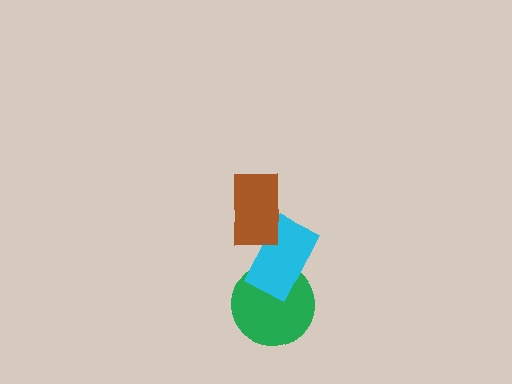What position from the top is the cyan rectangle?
The cyan rectangle is 2nd from the top.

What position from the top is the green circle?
The green circle is 3rd from the top.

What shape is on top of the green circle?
The cyan rectangle is on top of the green circle.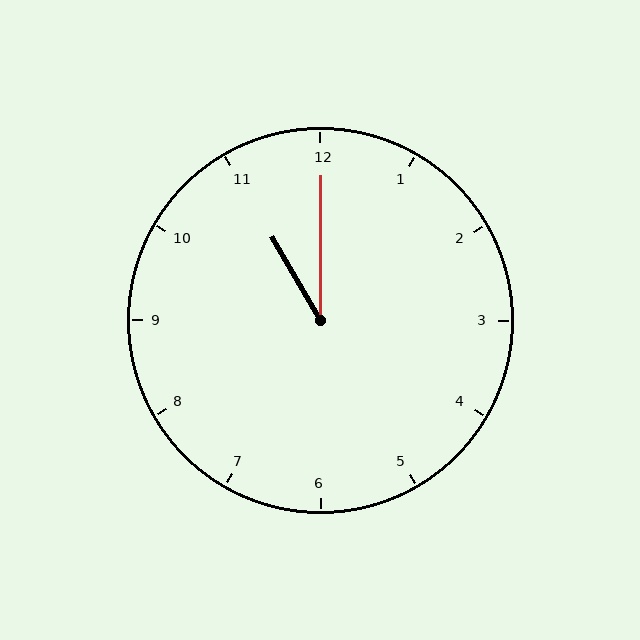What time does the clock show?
11:00.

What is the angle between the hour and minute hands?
Approximately 30 degrees.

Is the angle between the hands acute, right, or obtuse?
It is acute.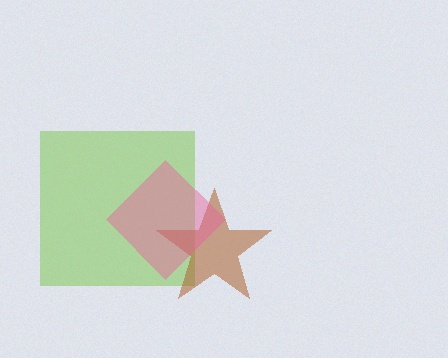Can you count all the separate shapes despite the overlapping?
Yes, there are 3 separate shapes.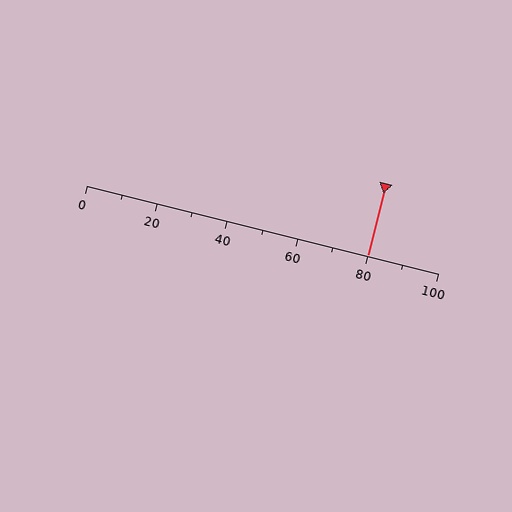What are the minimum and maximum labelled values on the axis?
The axis runs from 0 to 100.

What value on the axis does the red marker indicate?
The marker indicates approximately 80.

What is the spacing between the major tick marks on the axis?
The major ticks are spaced 20 apart.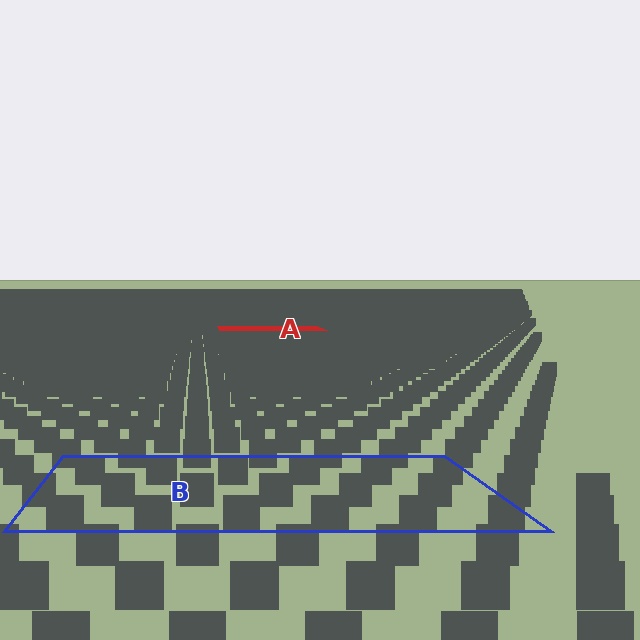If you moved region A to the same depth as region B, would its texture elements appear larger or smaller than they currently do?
They would appear larger. At a closer depth, the same texture elements are projected at a bigger on-screen size.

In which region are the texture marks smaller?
The texture marks are smaller in region A, because it is farther away.